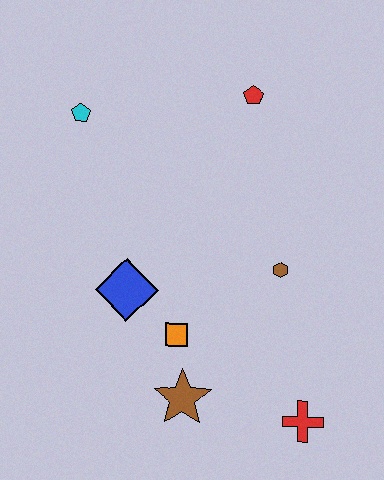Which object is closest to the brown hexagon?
The orange square is closest to the brown hexagon.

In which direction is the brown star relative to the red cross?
The brown star is to the left of the red cross.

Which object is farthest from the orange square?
The red pentagon is farthest from the orange square.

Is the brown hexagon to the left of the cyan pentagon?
No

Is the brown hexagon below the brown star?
No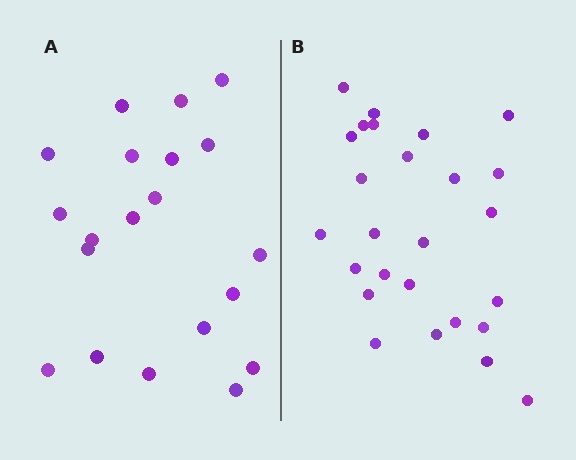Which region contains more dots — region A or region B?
Region B (the right region) has more dots.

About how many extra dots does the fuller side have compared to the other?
Region B has about 6 more dots than region A.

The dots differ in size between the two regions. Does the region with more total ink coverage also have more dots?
No. Region A has more total ink coverage because its dots are larger, but region B actually contains more individual dots. Total area can be misleading — the number of items is what matters here.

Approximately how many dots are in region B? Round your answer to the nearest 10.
About 30 dots. (The exact count is 26, which rounds to 30.)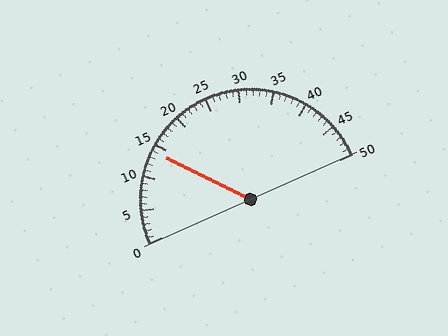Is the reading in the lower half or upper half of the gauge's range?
The reading is in the lower half of the range (0 to 50).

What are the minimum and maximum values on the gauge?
The gauge ranges from 0 to 50.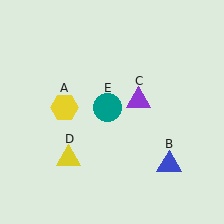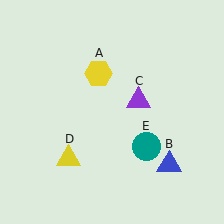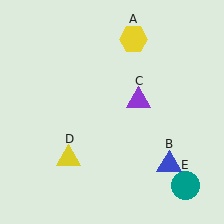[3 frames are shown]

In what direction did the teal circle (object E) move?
The teal circle (object E) moved down and to the right.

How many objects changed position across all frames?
2 objects changed position: yellow hexagon (object A), teal circle (object E).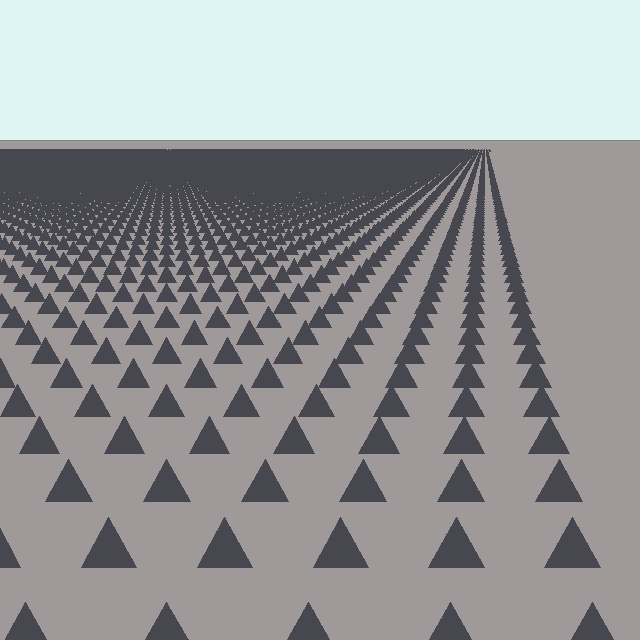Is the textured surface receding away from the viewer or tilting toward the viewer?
The surface is receding away from the viewer. Texture elements get smaller and denser toward the top.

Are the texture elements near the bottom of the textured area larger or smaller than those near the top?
Larger. Near the bottom, elements are closer to the viewer and appear at a bigger on-screen size.